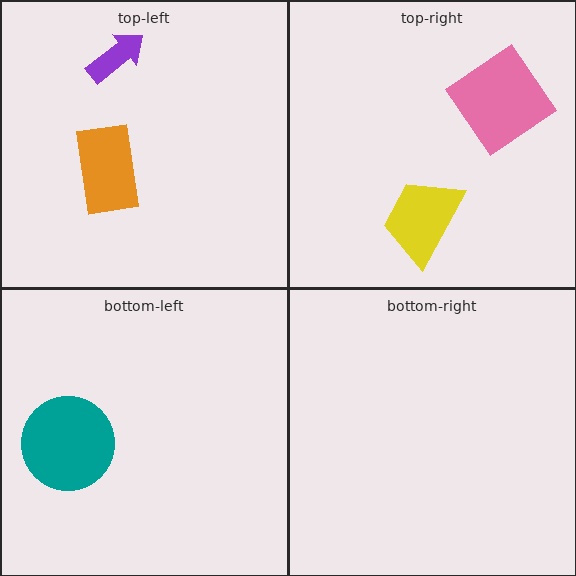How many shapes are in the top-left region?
2.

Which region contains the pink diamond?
The top-right region.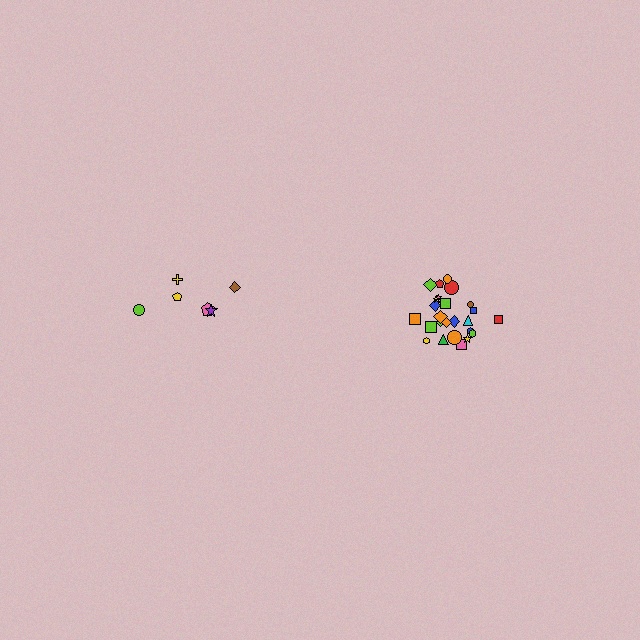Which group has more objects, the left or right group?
The right group.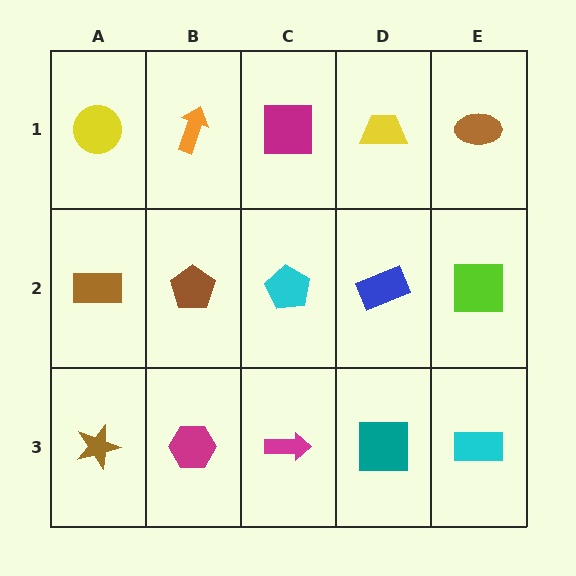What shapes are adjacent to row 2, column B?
An orange arrow (row 1, column B), a magenta hexagon (row 3, column B), a brown rectangle (row 2, column A), a cyan pentagon (row 2, column C).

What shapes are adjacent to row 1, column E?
A lime square (row 2, column E), a yellow trapezoid (row 1, column D).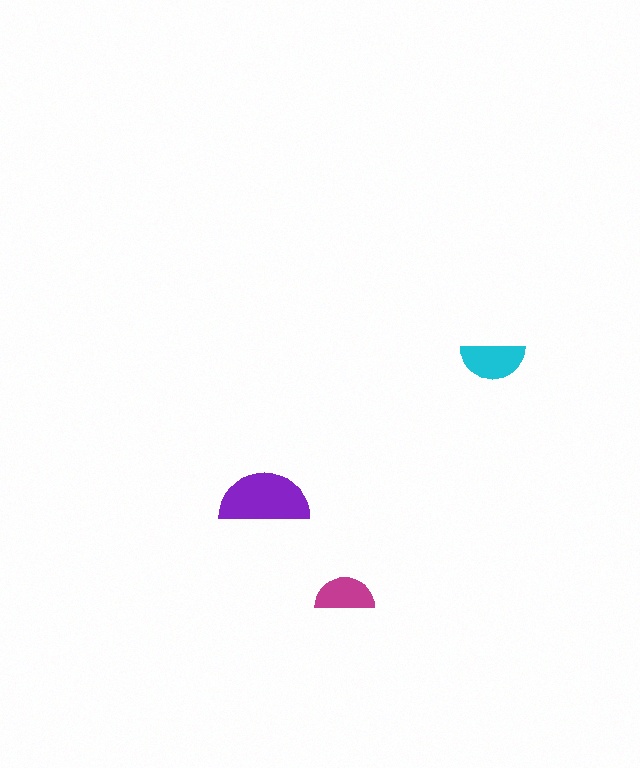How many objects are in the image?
There are 3 objects in the image.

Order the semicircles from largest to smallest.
the purple one, the cyan one, the magenta one.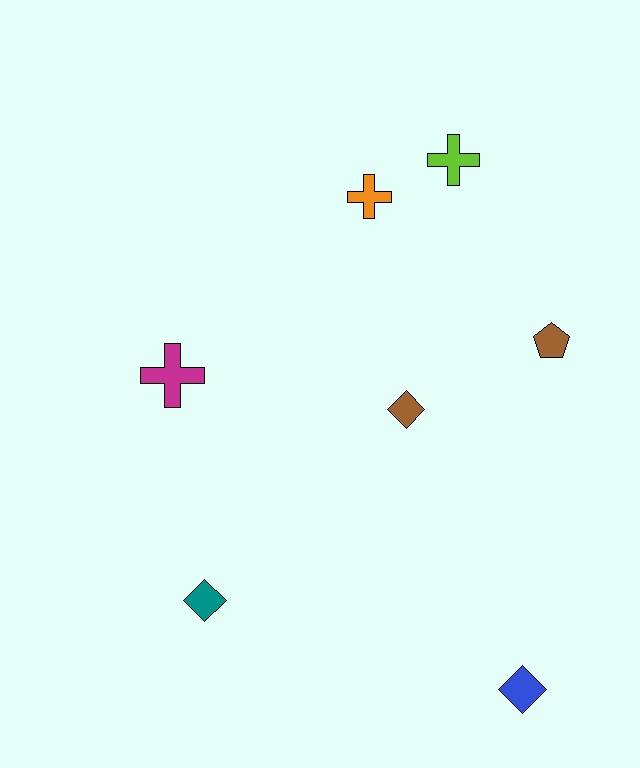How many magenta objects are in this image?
There is 1 magenta object.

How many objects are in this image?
There are 7 objects.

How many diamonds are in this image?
There are 3 diamonds.